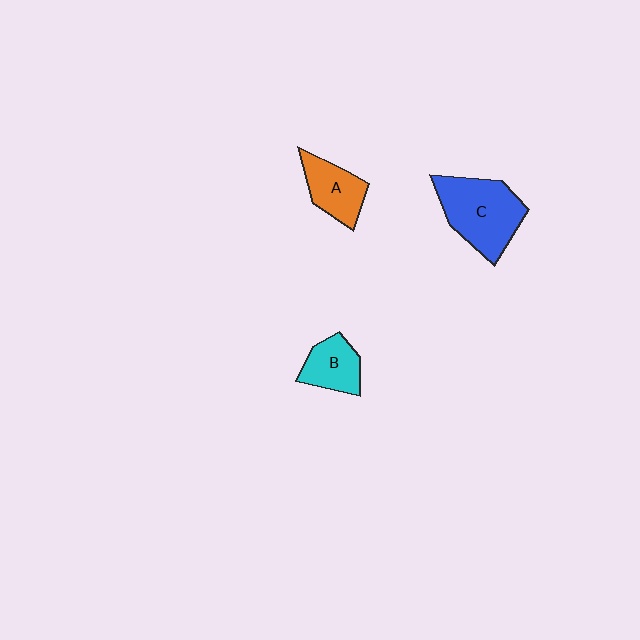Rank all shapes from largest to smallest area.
From largest to smallest: C (blue), A (orange), B (cyan).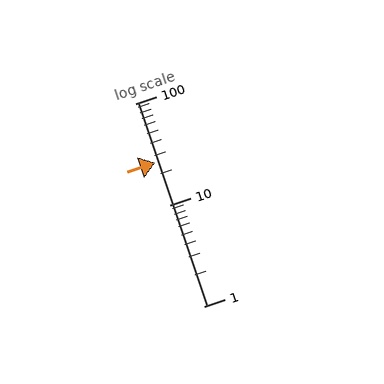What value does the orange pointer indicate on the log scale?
The pointer indicates approximately 26.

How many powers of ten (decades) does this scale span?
The scale spans 2 decades, from 1 to 100.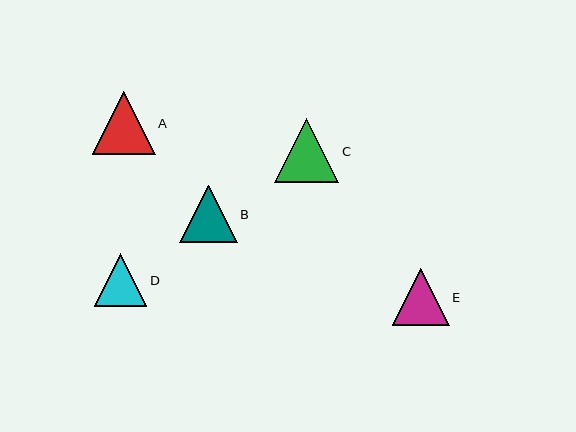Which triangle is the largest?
Triangle C is the largest with a size of approximately 64 pixels.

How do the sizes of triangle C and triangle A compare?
Triangle C and triangle A are approximately the same size.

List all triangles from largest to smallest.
From largest to smallest: C, A, B, E, D.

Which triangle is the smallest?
Triangle D is the smallest with a size of approximately 53 pixels.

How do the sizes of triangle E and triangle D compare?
Triangle E and triangle D are approximately the same size.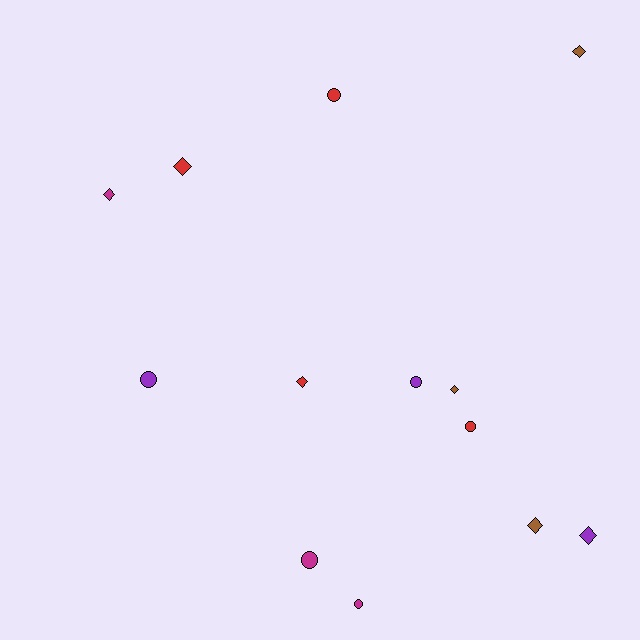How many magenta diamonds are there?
There is 1 magenta diamond.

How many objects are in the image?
There are 13 objects.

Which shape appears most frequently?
Diamond, with 7 objects.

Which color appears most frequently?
Red, with 4 objects.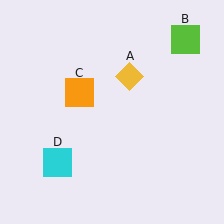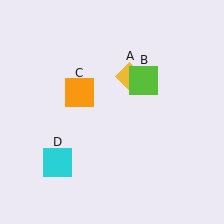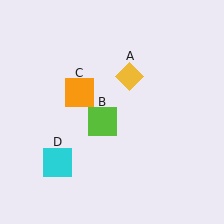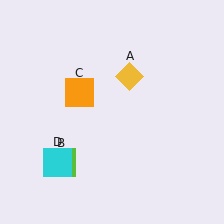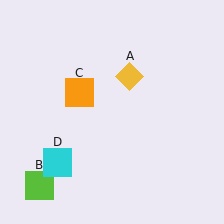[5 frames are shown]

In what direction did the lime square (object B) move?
The lime square (object B) moved down and to the left.